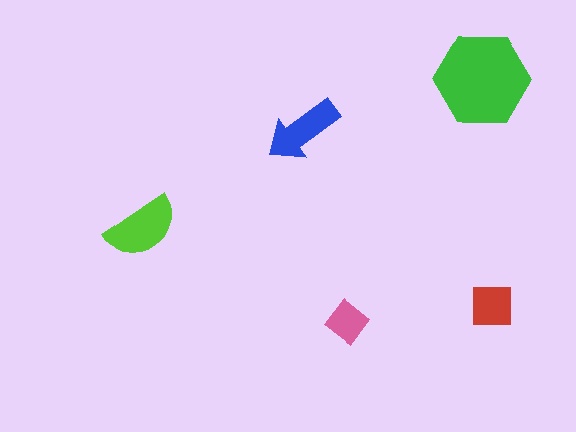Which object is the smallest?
The pink diamond.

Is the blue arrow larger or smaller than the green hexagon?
Smaller.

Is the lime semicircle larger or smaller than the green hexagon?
Smaller.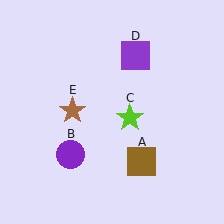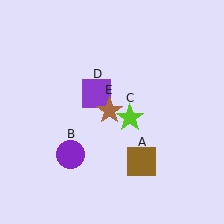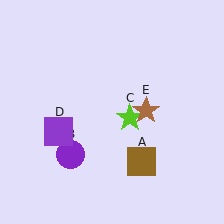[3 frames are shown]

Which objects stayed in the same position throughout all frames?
Brown square (object A) and purple circle (object B) and lime star (object C) remained stationary.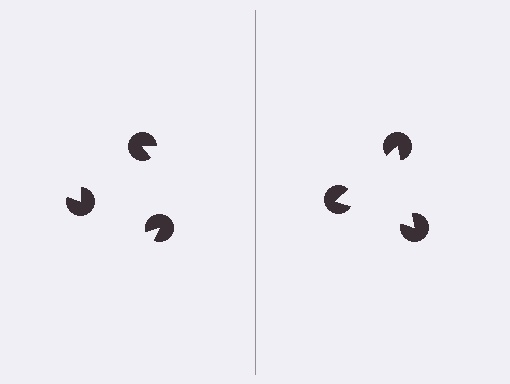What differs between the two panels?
The pac-man discs are positioned identically on both sides; only the wedge orientations differ. On the right they align to a triangle; on the left they are misaligned.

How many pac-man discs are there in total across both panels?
6 — 3 on each side.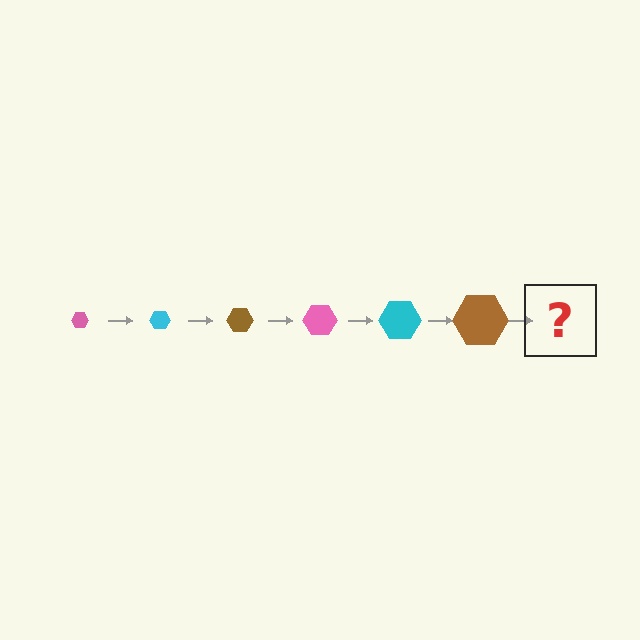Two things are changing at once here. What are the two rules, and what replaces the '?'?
The two rules are that the hexagon grows larger each step and the color cycles through pink, cyan, and brown. The '?' should be a pink hexagon, larger than the previous one.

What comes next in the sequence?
The next element should be a pink hexagon, larger than the previous one.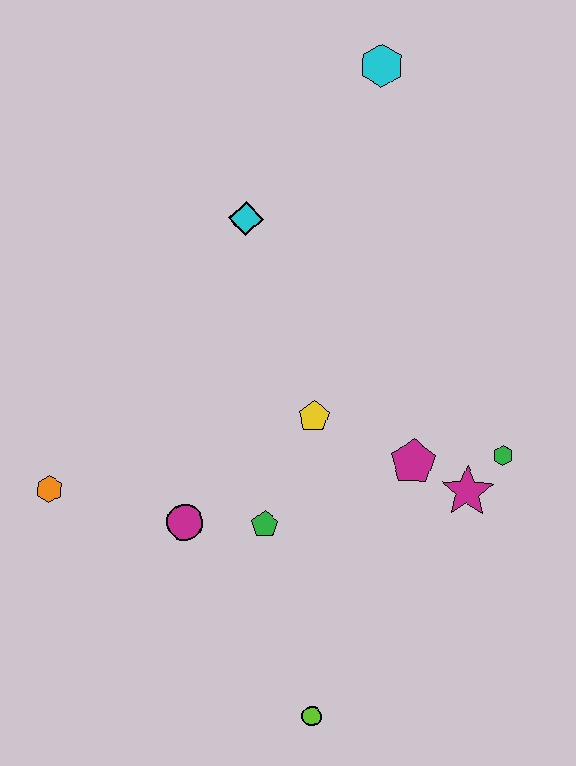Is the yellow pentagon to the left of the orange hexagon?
No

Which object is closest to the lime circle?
The green pentagon is closest to the lime circle.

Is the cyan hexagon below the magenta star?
No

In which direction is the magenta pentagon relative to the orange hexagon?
The magenta pentagon is to the right of the orange hexagon.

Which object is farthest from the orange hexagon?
The cyan hexagon is farthest from the orange hexagon.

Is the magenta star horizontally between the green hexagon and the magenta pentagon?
Yes